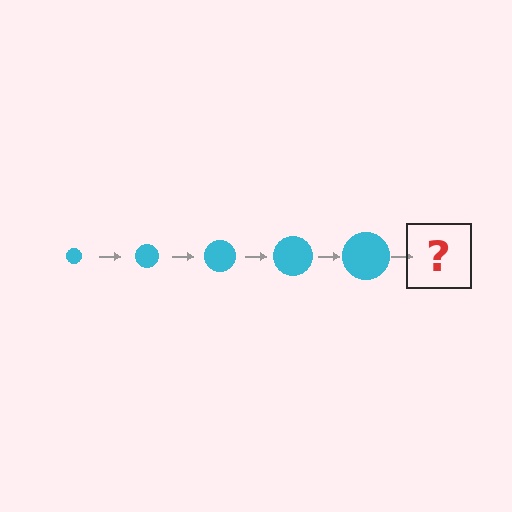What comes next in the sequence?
The next element should be a cyan circle, larger than the previous one.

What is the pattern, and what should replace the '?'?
The pattern is that the circle gets progressively larger each step. The '?' should be a cyan circle, larger than the previous one.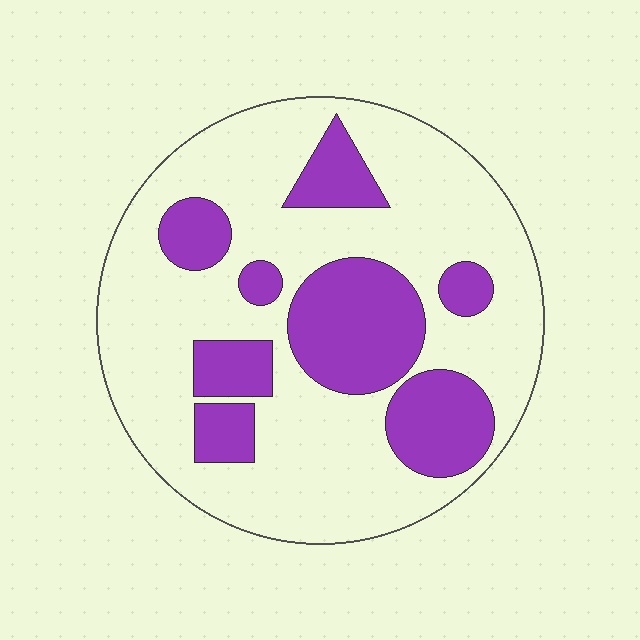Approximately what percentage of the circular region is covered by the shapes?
Approximately 30%.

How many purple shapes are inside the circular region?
8.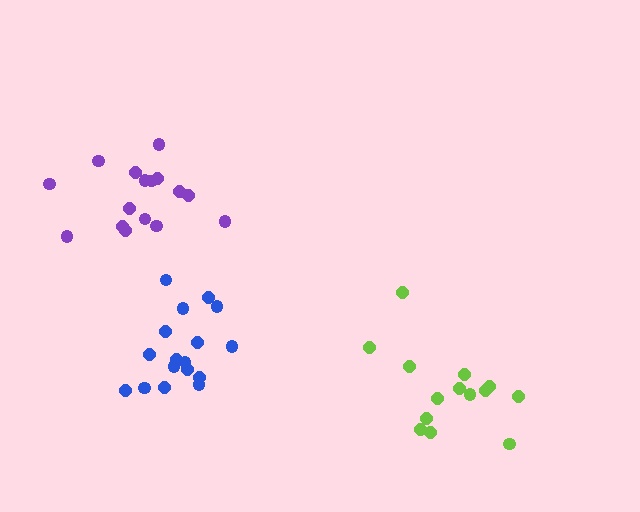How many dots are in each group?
Group 1: 14 dots, Group 2: 16 dots, Group 3: 17 dots (47 total).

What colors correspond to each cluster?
The clusters are colored: lime, purple, blue.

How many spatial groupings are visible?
There are 3 spatial groupings.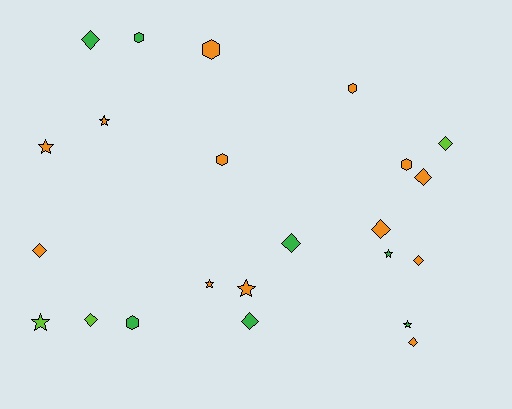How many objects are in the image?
There are 23 objects.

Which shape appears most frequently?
Diamond, with 10 objects.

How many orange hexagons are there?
There are 4 orange hexagons.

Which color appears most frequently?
Orange, with 13 objects.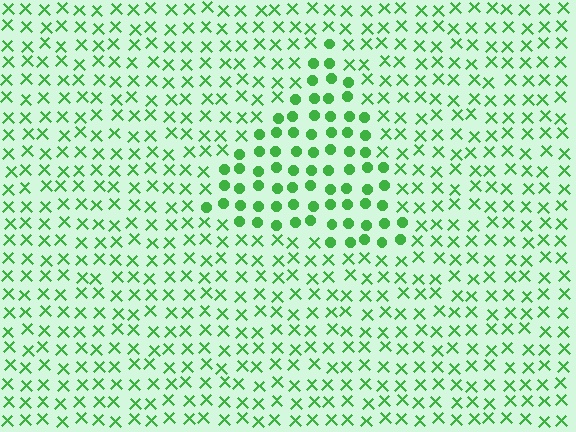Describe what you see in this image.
The image is filled with small green elements arranged in a uniform grid. A triangle-shaped region contains circles, while the surrounding area contains X marks. The boundary is defined purely by the change in element shape.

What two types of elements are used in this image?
The image uses circles inside the triangle region and X marks outside it.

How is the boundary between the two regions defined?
The boundary is defined by a change in element shape: circles inside vs. X marks outside. All elements share the same color and spacing.